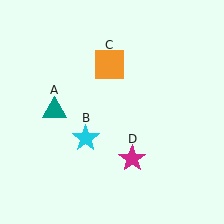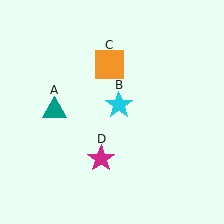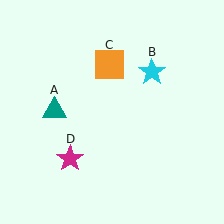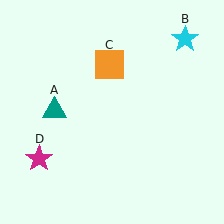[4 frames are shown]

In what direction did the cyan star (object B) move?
The cyan star (object B) moved up and to the right.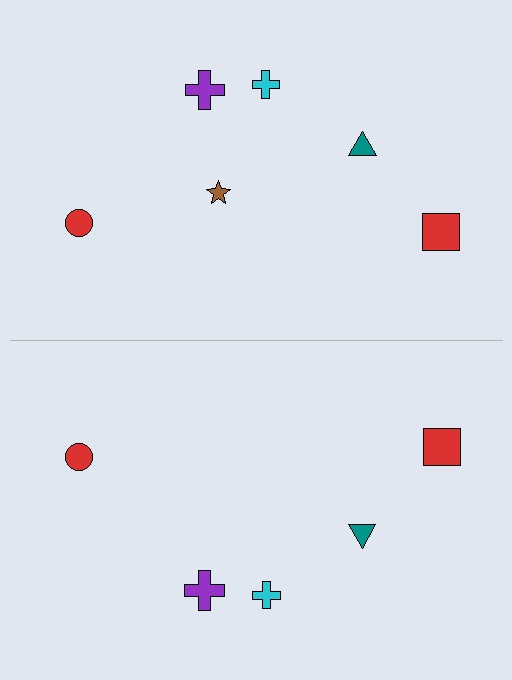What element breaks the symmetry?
A brown star is missing from the bottom side.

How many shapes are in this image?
There are 11 shapes in this image.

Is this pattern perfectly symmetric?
No, the pattern is not perfectly symmetric. A brown star is missing from the bottom side.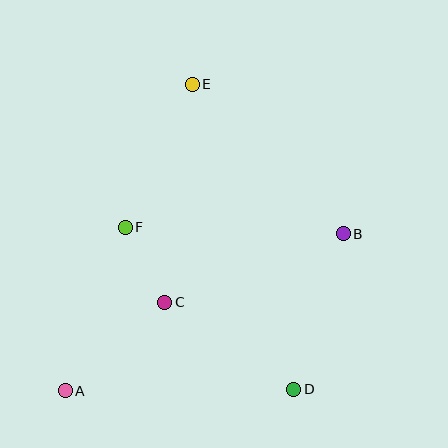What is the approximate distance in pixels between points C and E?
The distance between C and E is approximately 220 pixels.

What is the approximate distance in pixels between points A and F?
The distance between A and F is approximately 174 pixels.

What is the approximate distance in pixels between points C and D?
The distance between C and D is approximately 156 pixels.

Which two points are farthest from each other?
Points A and E are farthest from each other.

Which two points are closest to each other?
Points C and F are closest to each other.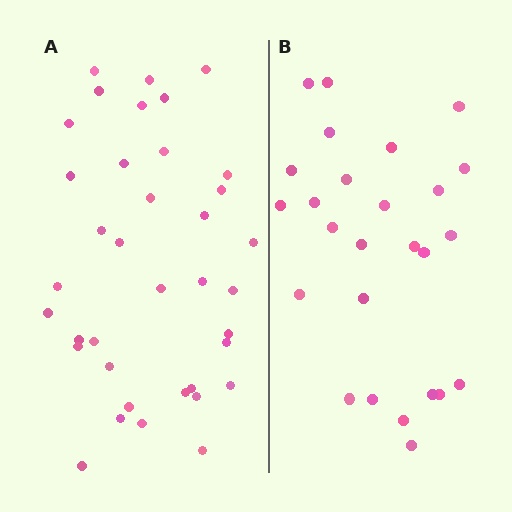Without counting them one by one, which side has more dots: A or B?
Region A (the left region) has more dots.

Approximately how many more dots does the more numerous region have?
Region A has roughly 12 or so more dots than region B.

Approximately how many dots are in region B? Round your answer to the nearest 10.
About 30 dots. (The exact count is 26, which rounds to 30.)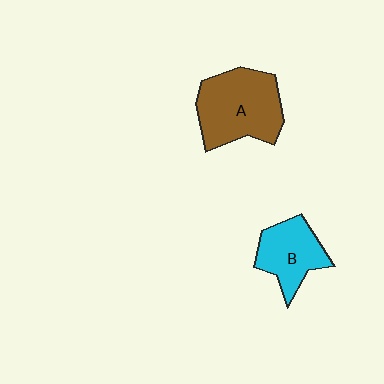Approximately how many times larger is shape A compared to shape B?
Approximately 1.5 times.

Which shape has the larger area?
Shape A (brown).